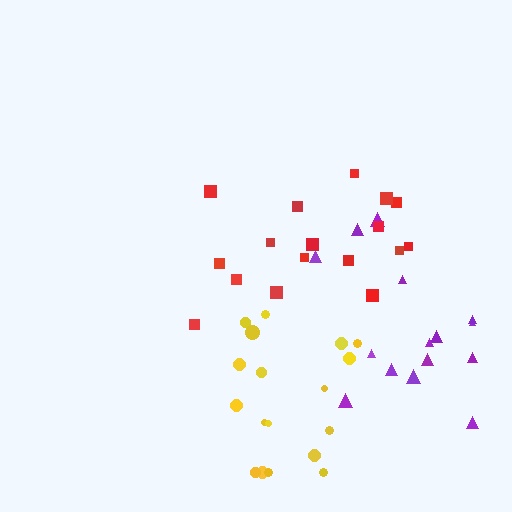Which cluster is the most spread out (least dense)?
Purple.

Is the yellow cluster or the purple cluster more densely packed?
Yellow.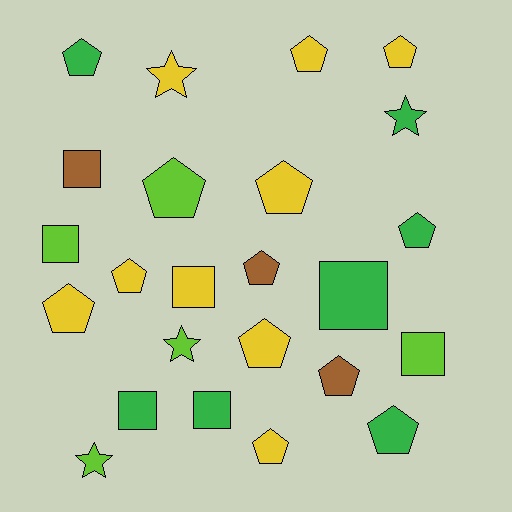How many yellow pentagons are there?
There are 7 yellow pentagons.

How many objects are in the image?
There are 24 objects.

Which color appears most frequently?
Yellow, with 9 objects.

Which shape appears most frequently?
Pentagon, with 13 objects.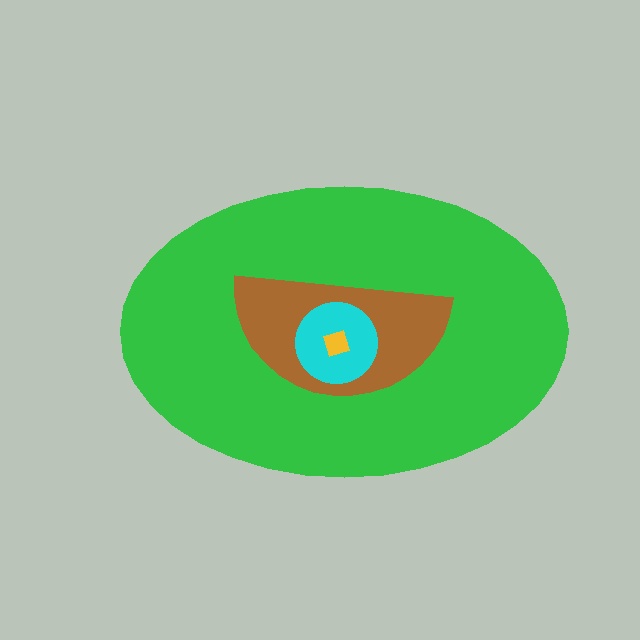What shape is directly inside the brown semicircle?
The cyan circle.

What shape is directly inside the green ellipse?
The brown semicircle.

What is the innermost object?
The yellow square.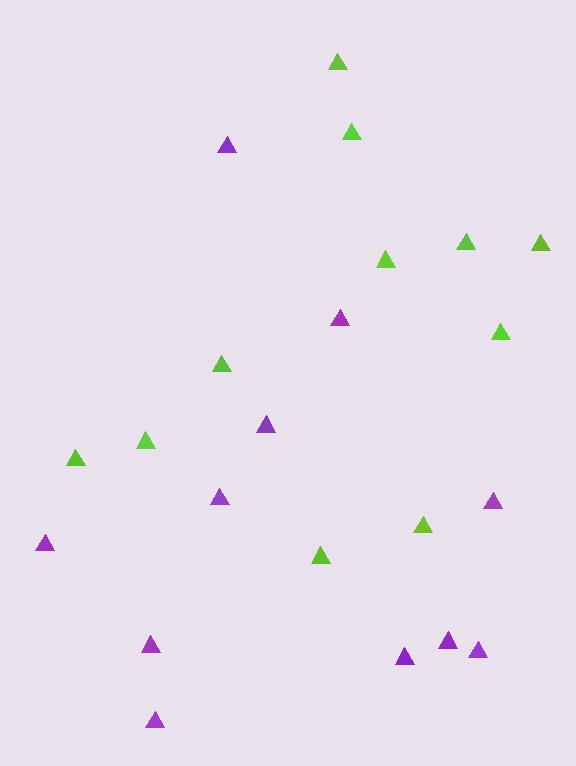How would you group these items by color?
There are 2 groups: one group of lime triangles (11) and one group of purple triangles (11).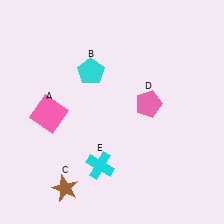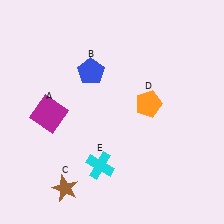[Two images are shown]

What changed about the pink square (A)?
In Image 1, A is pink. In Image 2, it changed to magenta.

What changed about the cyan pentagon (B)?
In Image 1, B is cyan. In Image 2, it changed to blue.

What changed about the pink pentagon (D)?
In Image 1, D is pink. In Image 2, it changed to orange.